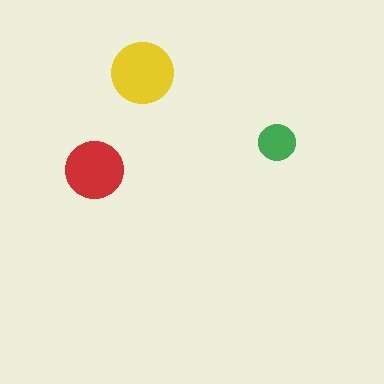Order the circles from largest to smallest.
the yellow one, the red one, the green one.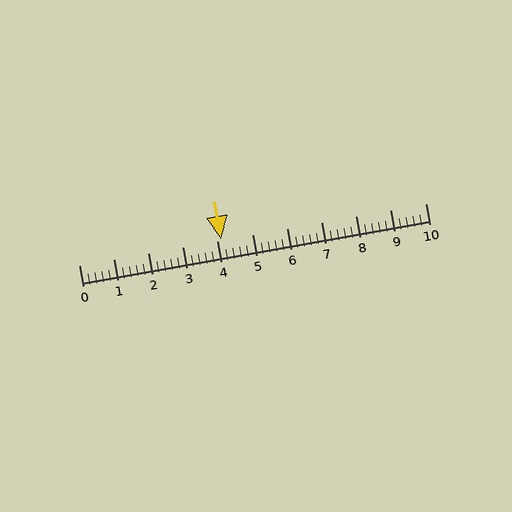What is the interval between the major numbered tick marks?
The major tick marks are spaced 1 units apart.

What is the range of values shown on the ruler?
The ruler shows values from 0 to 10.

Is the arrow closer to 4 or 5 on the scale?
The arrow is closer to 4.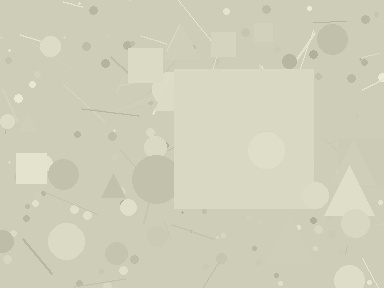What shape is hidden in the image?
A square is hidden in the image.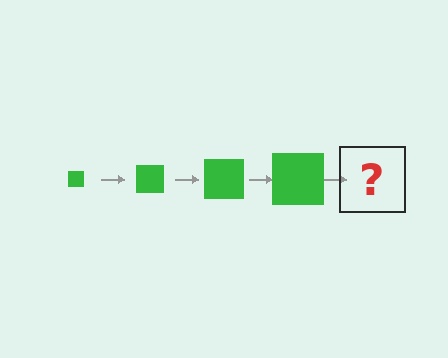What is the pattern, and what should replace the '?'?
The pattern is that the square gets progressively larger each step. The '?' should be a green square, larger than the previous one.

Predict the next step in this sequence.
The next step is a green square, larger than the previous one.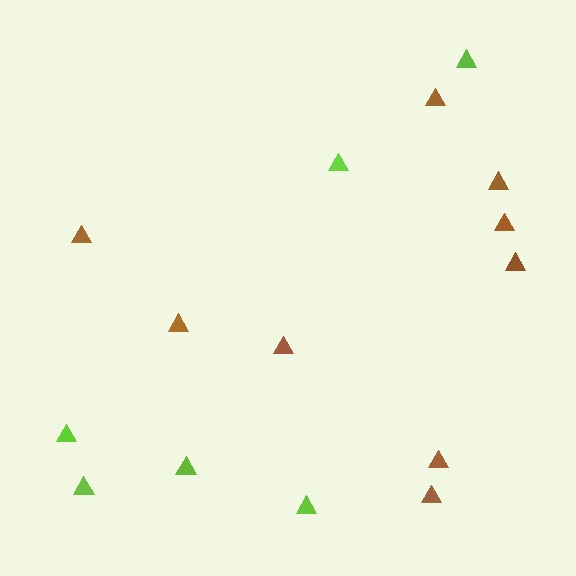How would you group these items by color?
There are 2 groups: one group of lime triangles (6) and one group of brown triangles (9).